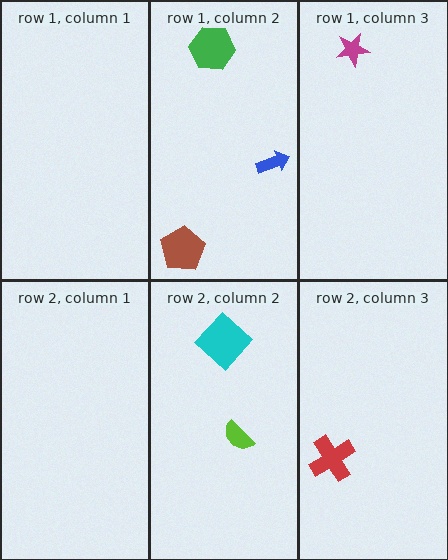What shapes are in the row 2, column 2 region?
The cyan diamond, the lime semicircle.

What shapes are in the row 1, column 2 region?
The blue arrow, the green hexagon, the brown pentagon.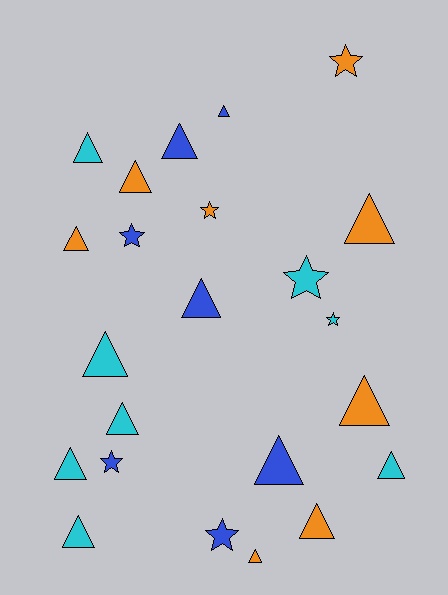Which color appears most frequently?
Cyan, with 8 objects.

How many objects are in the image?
There are 23 objects.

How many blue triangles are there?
There are 4 blue triangles.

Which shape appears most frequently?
Triangle, with 16 objects.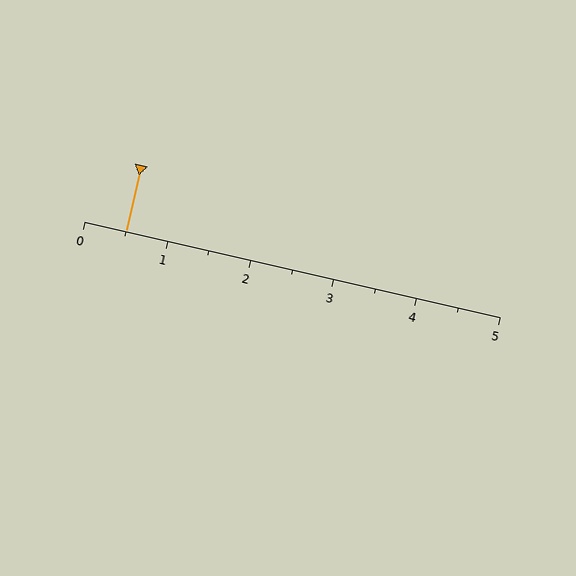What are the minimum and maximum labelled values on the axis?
The axis runs from 0 to 5.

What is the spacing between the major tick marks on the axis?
The major ticks are spaced 1 apart.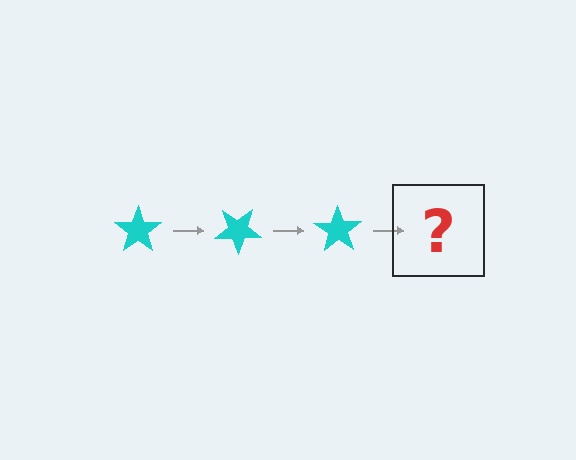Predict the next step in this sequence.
The next step is a cyan star rotated 105 degrees.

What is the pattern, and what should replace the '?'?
The pattern is that the star rotates 35 degrees each step. The '?' should be a cyan star rotated 105 degrees.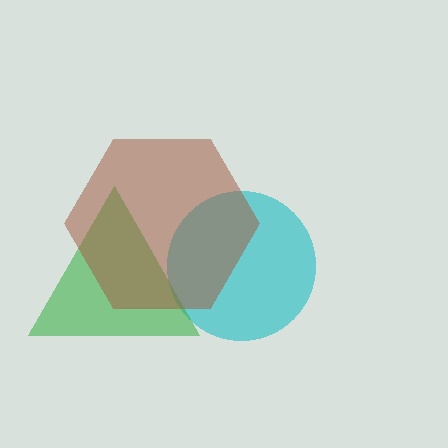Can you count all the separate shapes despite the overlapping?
Yes, there are 3 separate shapes.